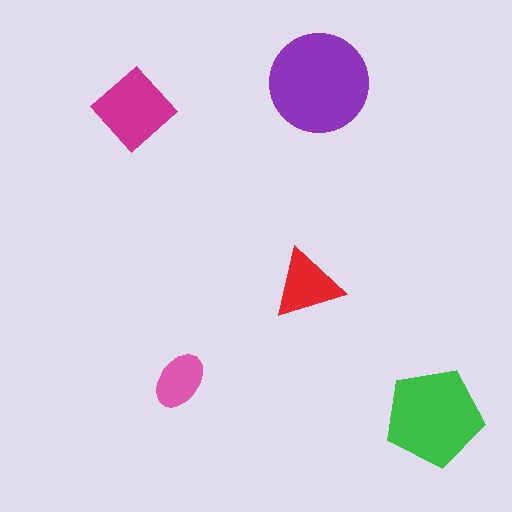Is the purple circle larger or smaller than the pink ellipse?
Larger.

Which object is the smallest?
The pink ellipse.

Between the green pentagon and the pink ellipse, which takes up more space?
The green pentagon.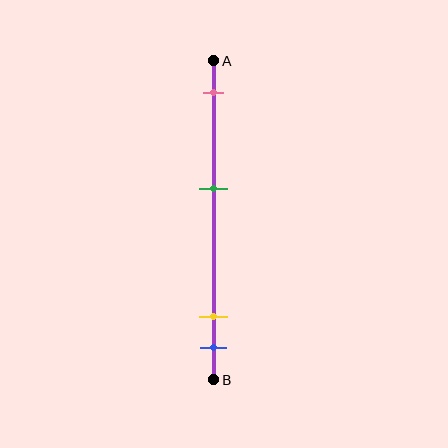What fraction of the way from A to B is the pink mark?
The pink mark is approximately 10% (0.1) of the way from A to B.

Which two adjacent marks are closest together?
The yellow and blue marks are the closest adjacent pair.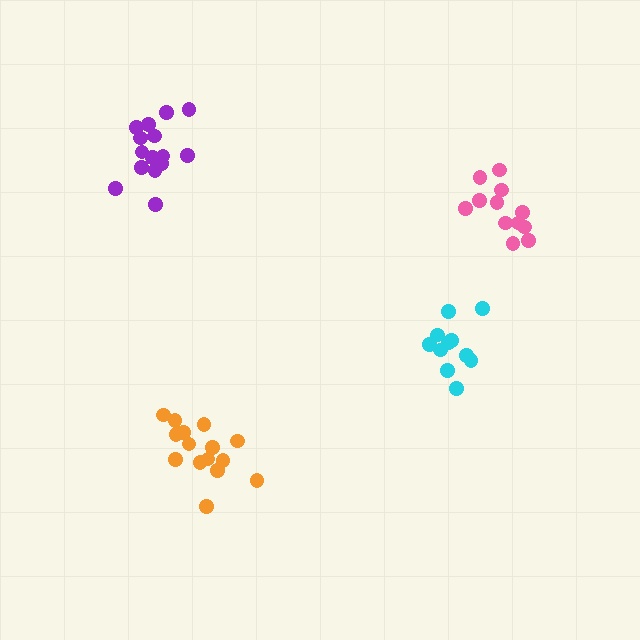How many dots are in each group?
Group 1: 15 dots, Group 2: 11 dots, Group 3: 15 dots, Group 4: 12 dots (53 total).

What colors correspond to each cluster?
The clusters are colored: orange, cyan, purple, pink.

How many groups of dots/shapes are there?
There are 4 groups.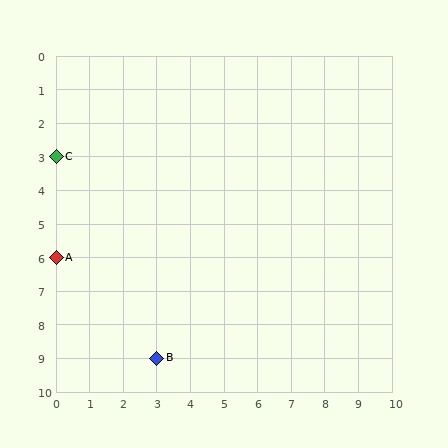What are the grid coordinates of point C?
Point C is at grid coordinates (0, 3).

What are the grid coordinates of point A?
Point A is at grid coordinates (0, 6).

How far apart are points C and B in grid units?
Points C and B are 3 columns and 6 rows apart (about 6.7 grid units diagonally).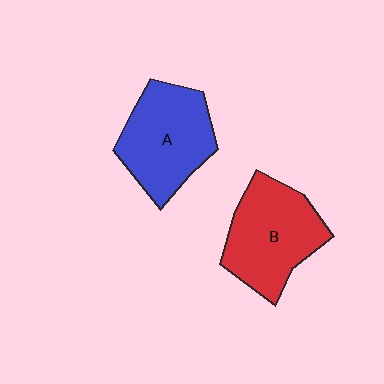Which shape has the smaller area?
Shape A (blue).